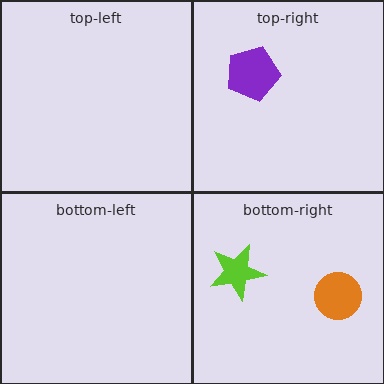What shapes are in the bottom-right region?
The orange circle, the lime star.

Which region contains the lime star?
The bottom-right region.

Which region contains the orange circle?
The bottom-right region.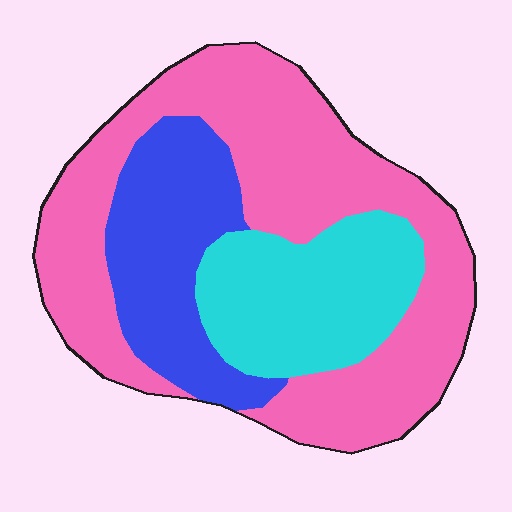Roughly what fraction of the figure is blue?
Blue covers around 20% of the figure.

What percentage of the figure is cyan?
Cyan covers about 25% of the figure.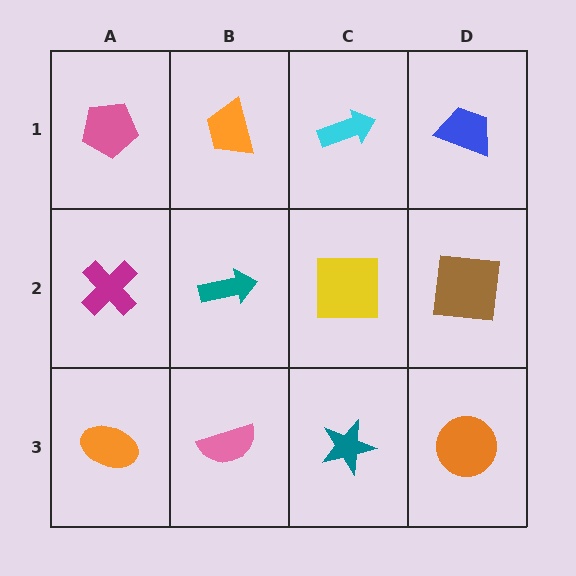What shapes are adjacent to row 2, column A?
A pink pentagon (row 1, column A), an orange ellipse (row 3, column A), a teal arrow (row 2, column B).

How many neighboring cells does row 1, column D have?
2.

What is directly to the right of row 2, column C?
A brown square.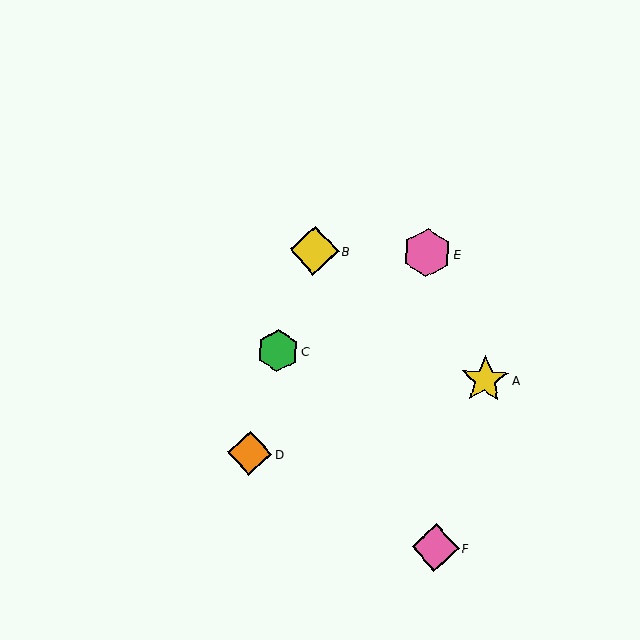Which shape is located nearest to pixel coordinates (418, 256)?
The pink hexagon (labeled E) at (427, 253) is nearest to that location.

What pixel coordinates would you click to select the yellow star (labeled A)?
Click at (485, 380) to select the yellow star A.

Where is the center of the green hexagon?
The center of the green hexagon is at (278, 351).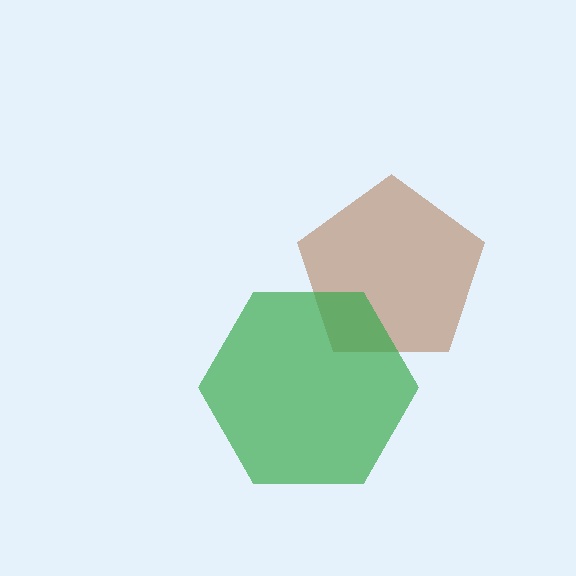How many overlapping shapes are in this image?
There are 2 overlapping shapes in the image.